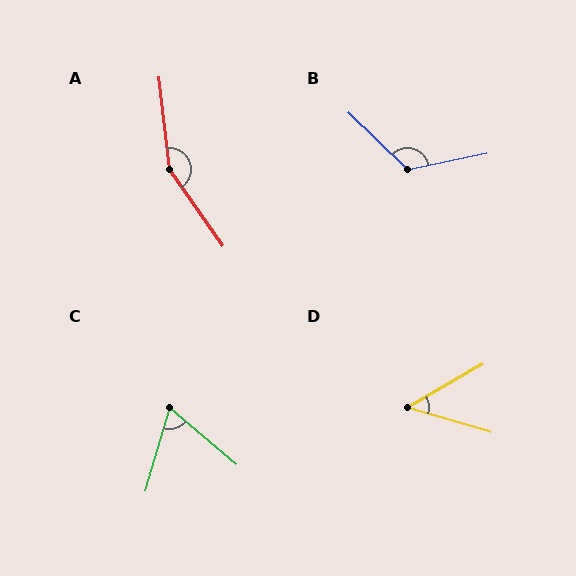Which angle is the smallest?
D, at approximately 47 degrees.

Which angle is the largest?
A, at approximately 151 degrees.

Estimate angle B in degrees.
Approximately 124 degrees.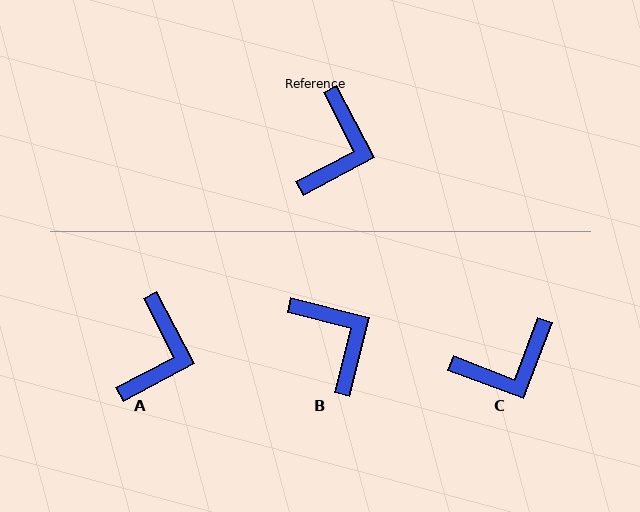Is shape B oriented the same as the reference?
No, it is off by about 48 degrees.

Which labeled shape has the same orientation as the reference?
A.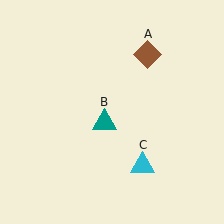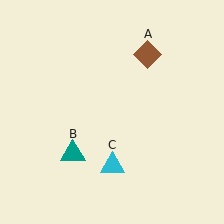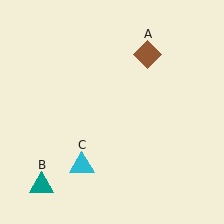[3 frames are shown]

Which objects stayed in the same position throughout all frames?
Brown diamond (object A) remained stationary.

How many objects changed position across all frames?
2 objects changed position: teal triangle (object B), cyan triangle (object C).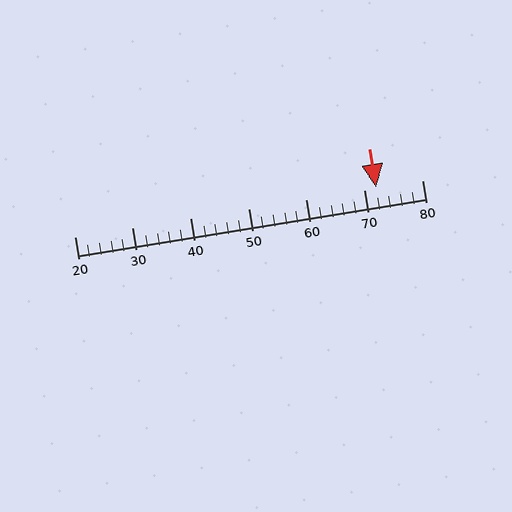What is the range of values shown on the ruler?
The ruler shows values from 20 to 80.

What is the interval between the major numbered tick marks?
The major tick marks are spaced 10 units apart.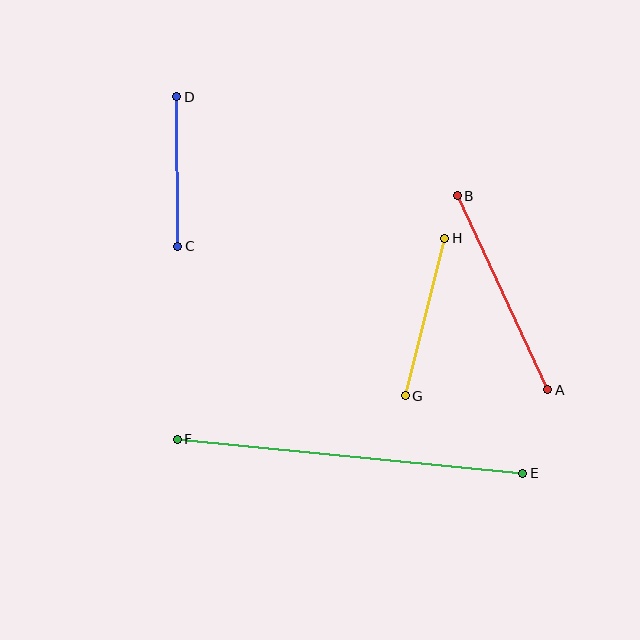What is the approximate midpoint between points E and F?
The midpoint is at approximately (350, 456) pixels.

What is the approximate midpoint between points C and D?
The midpoint is at approximately (177, 171) pixels.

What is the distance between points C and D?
The distance is approximately 150 pixels.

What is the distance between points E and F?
The distance is approximately 347 pixels.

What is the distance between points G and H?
The distance is approximately 162 pixels.